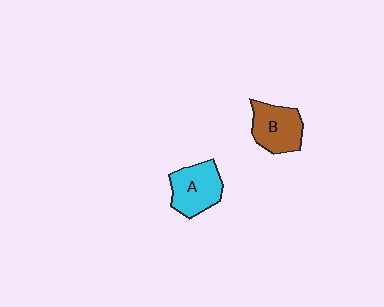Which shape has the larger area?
Shape A (cyan).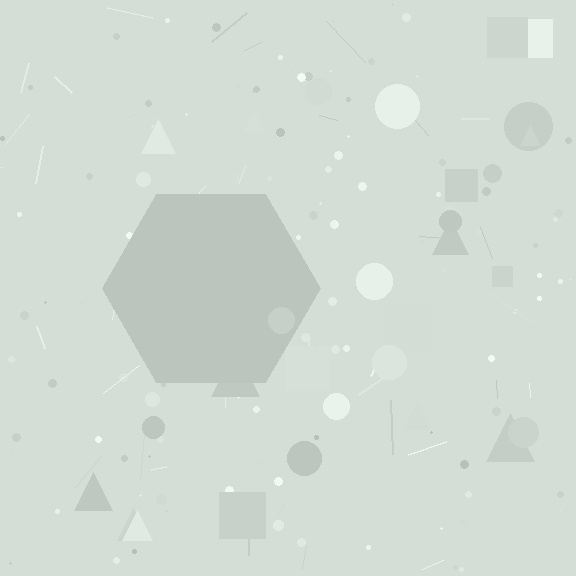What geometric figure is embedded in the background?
A hexagon is embedded in the background.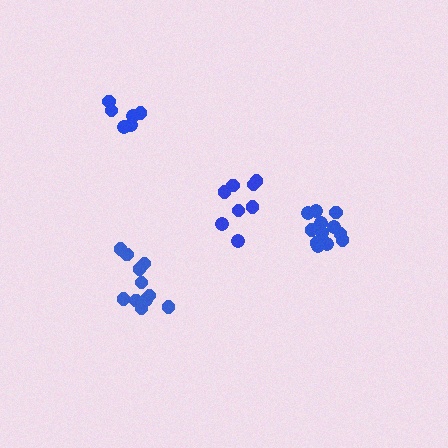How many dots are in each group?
Group 1: 12 dots, Group 2: 8 dots, Group 3: 11 dots, Group 4: 6 dots (37 total).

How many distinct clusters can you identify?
There are 4 distinct clusters.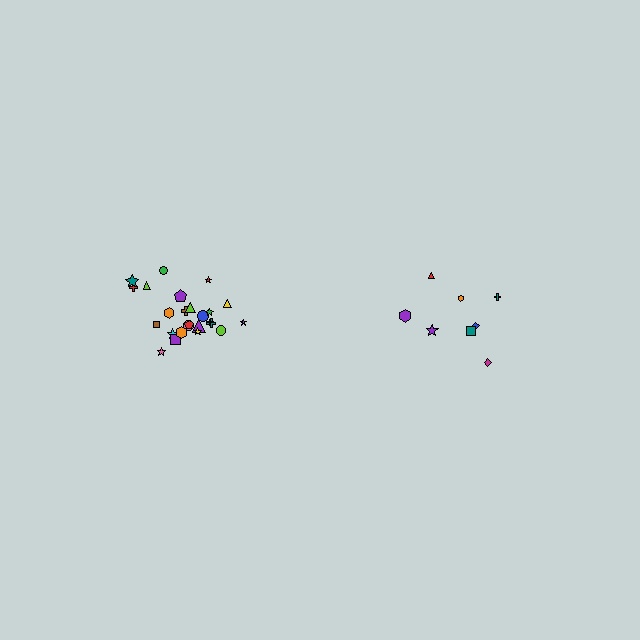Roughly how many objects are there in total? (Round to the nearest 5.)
Roughly 35 objects in total.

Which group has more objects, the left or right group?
The left group.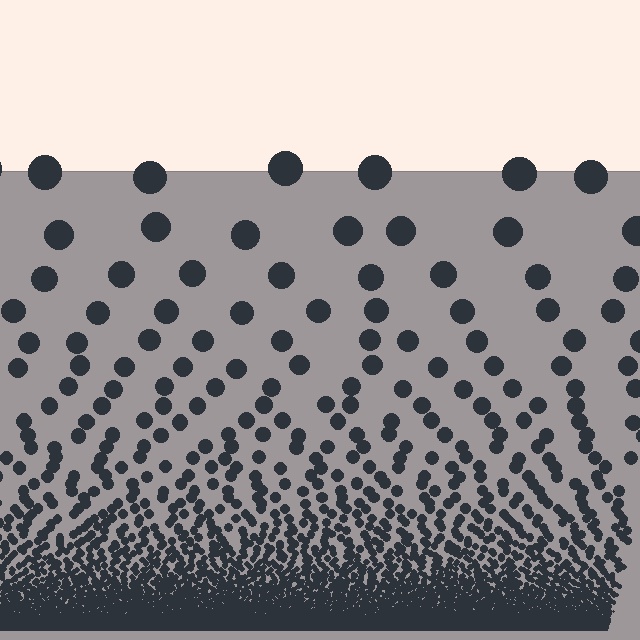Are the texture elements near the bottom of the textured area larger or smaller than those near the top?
Smaller. The gradient is inverted — elements near the bottom are smaller and denser.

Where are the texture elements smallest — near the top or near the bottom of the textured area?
Near the bottom.